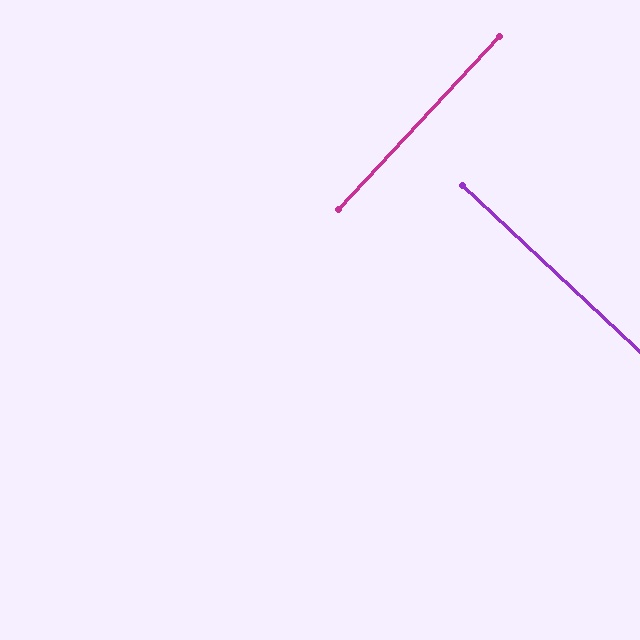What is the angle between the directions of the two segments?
Approximately 90 degrees.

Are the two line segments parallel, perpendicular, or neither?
Perpendicular — they meet at approximately 90°.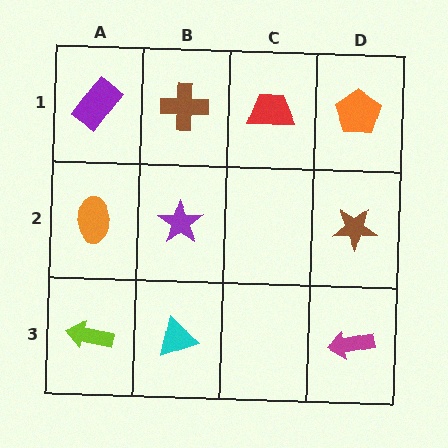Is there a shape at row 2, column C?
No, that cell is empty.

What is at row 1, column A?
A purple rectangle.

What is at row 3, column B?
A cyan triangle.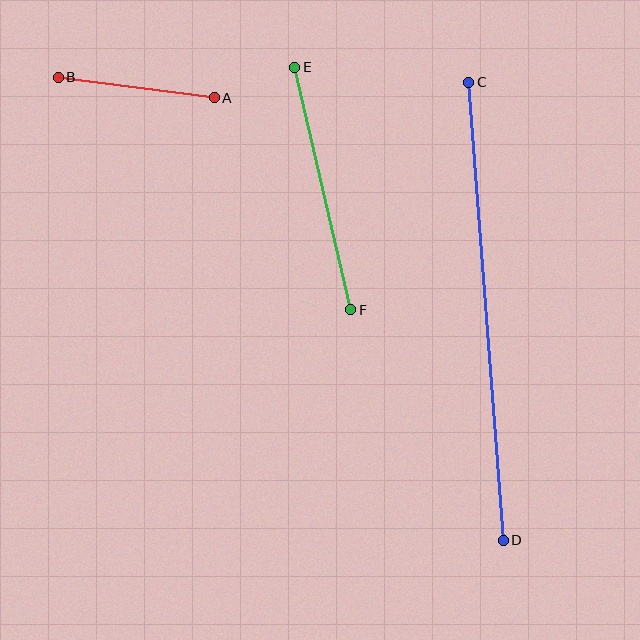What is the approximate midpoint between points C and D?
The midpoint is at approximately (486, 311) pixels.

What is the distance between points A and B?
The distance is approximately 157 pixels.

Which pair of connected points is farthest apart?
Points C and D are farthest apart.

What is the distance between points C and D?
The distance is approximately 459 pixels.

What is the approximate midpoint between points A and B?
The midpoint is at approximately (136, 87) pixels.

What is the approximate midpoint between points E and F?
The midpoint is at approximately (323, 188) pixels.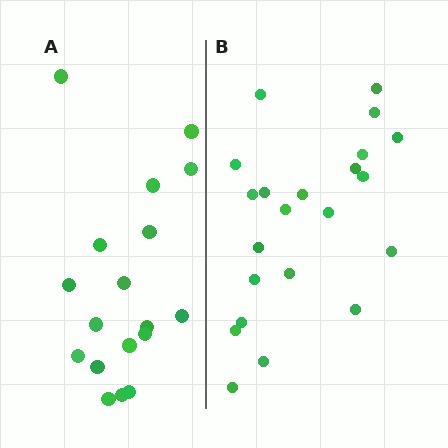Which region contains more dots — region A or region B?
Region B (the right region) has more dots.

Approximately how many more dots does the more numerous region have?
Region B has about 4 more dots than region A.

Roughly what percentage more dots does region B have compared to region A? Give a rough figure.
About 20% more.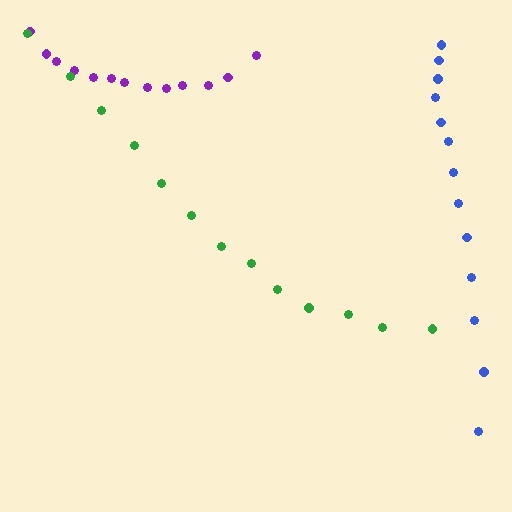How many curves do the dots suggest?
There are 3 distinct paths.